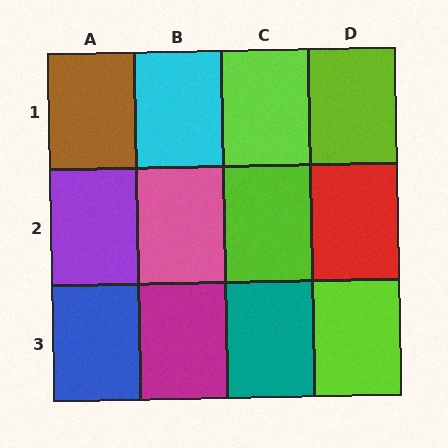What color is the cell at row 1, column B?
Cyan.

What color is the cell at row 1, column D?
Lime.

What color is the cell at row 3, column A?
Blue.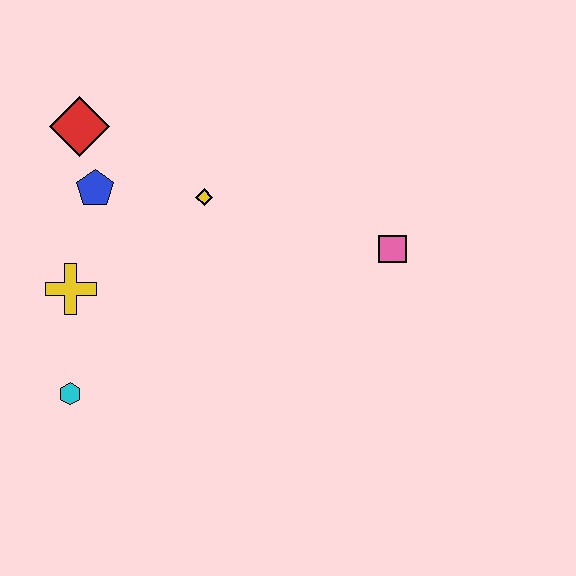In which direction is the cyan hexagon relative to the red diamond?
The cyan hexagon is below the red diamond.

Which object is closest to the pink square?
The yellow diamond is closest to the pink square.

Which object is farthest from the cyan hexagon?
The pink square is farthest from the cyan hexagon.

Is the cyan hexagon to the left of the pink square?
Yes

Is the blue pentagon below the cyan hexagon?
No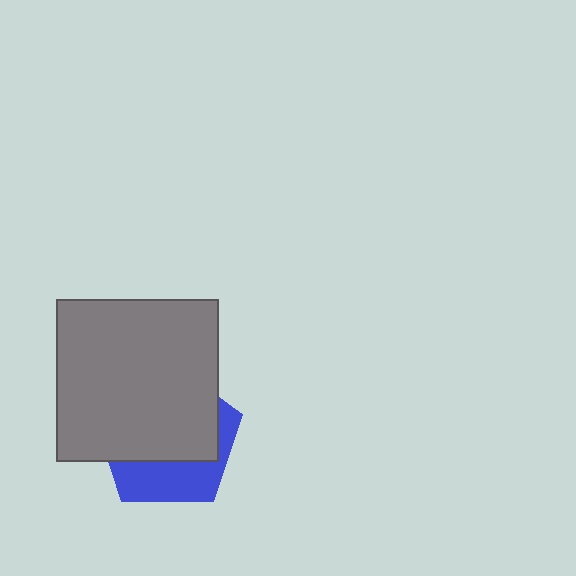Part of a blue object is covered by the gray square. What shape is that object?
It is a pentagon.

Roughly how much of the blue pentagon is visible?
A small part of it is visible (roughly 35%).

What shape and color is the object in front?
The object in front is a gray square.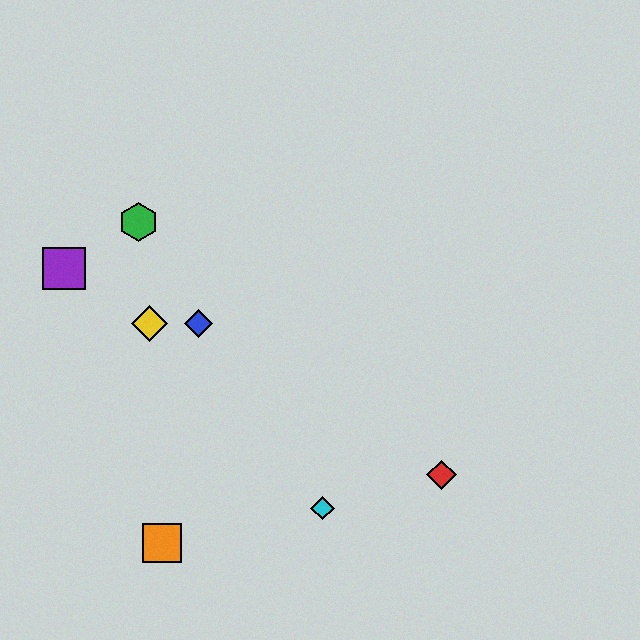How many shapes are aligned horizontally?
2 shapes (the blue diamond, the yellow diamond) are aligned horizontally.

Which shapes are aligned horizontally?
The blue diamond, the yellow diamond are aligned horizontally.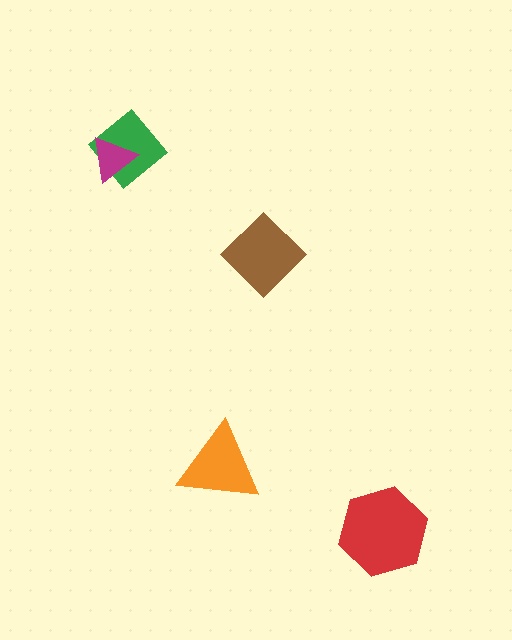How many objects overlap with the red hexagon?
0 objects overlap with the red hexagon.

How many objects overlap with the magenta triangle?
1 object overlaps with the magenta triangle.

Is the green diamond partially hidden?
Yes, it is partially covered by another shape.